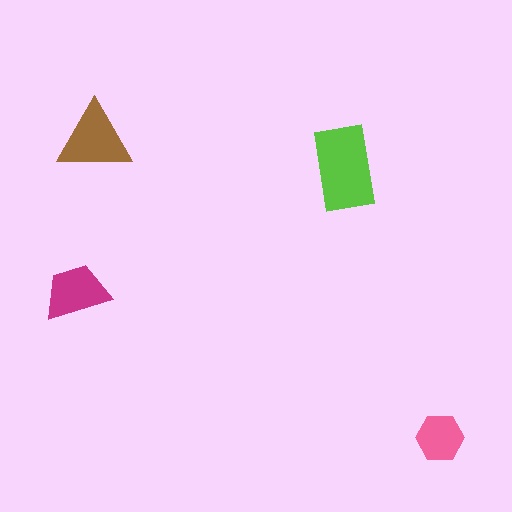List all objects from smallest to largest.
The pink hexagon, the magenta trapezoid, the brown triangle, the lime rectangle.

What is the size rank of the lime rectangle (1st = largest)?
1st.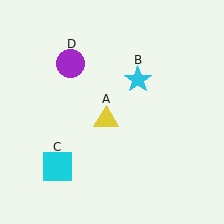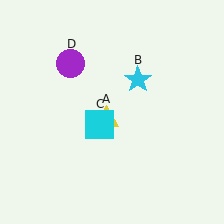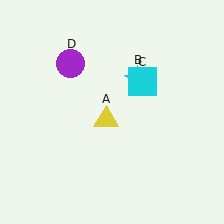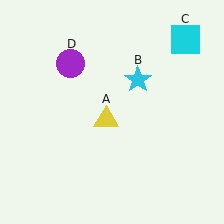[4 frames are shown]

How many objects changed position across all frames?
1 object changed position: cyan square (object C).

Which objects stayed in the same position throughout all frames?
Yellow triangle (object A) and cyan star (object B) and purple circle (object D) remained stationary.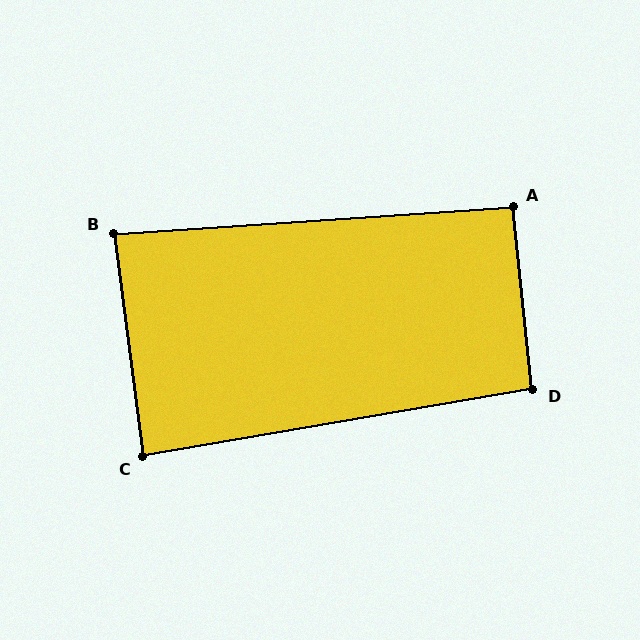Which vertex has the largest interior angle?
D, at approximately 94 degrees.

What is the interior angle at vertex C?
Approximately 88 degrees (approximately right).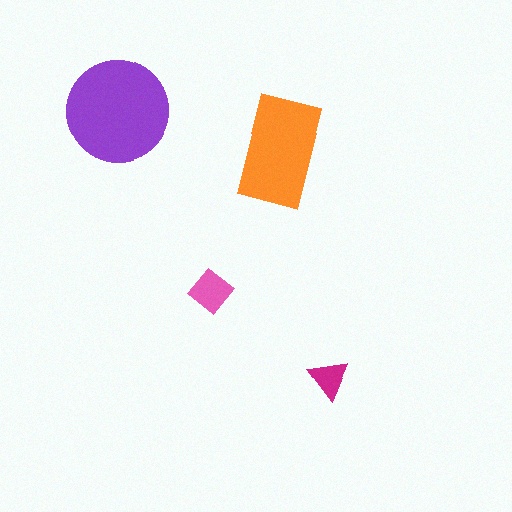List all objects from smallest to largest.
The magenta triangle, the pink diamond, the orange rectangle, the purple circle.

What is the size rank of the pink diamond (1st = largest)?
3rd.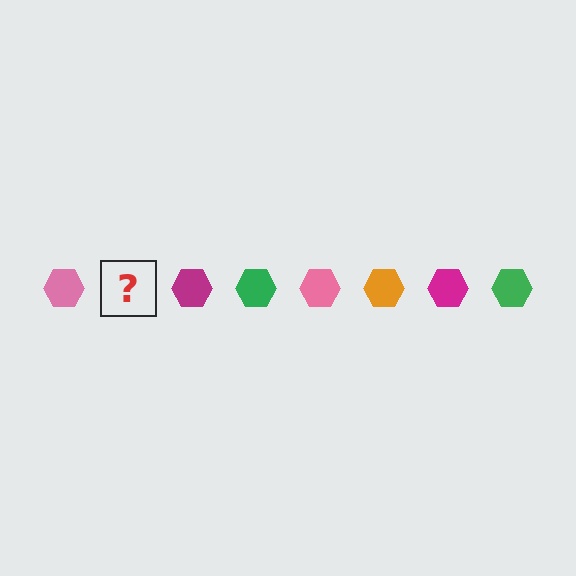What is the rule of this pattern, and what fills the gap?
The rule is that the pattern cycles through pink, orange, magenta, green hexagons. The gap should be filled with an orange hexagon.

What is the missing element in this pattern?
The missing element is an orange hexagon.